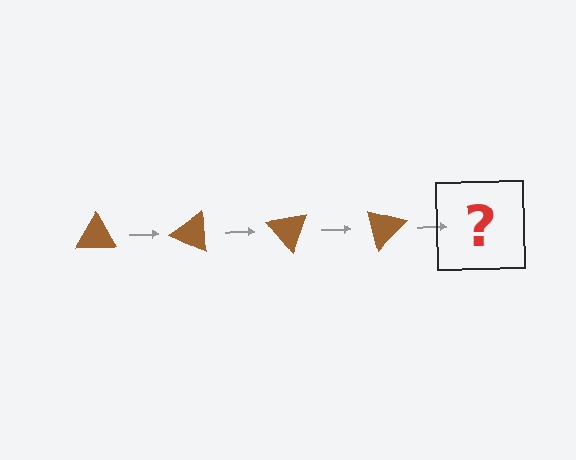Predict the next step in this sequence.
The next step is a brown triangle rotated 100 degrees.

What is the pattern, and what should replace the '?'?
The pattern is that the triangle rotates 25 degrees each step. The '?' should be a brown triangle rotated 100 degrees.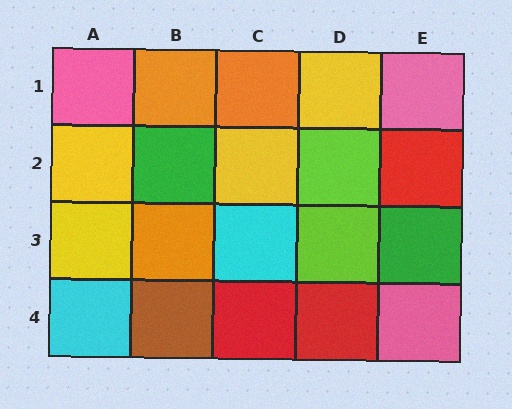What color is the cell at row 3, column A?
Yellow.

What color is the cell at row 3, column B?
Orange.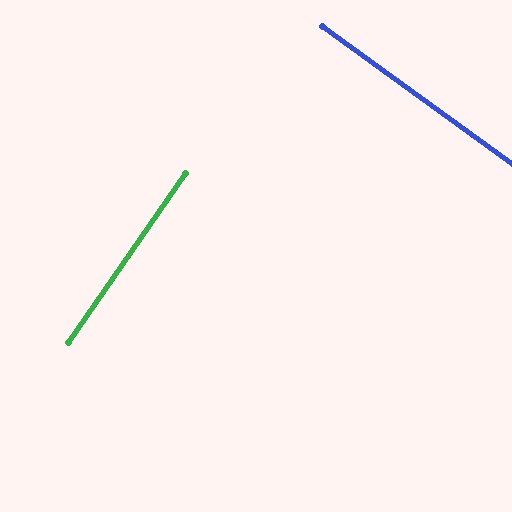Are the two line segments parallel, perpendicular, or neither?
Perpendicular — they meet at approximately 89°.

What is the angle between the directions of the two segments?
Approximately 89 degrees.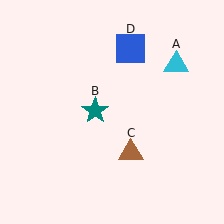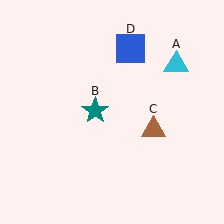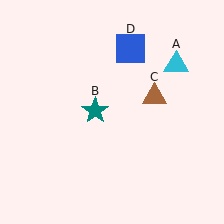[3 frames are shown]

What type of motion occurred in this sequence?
The brown triangle (object C) rotated counterclockwise around the center of the scene.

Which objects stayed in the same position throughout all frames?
Cyan triangle (object A) and teal star (object B) and blue square (object D) remained stationary.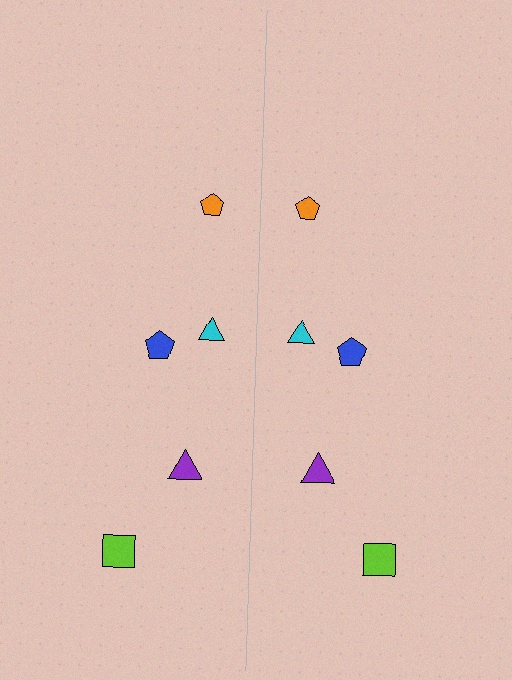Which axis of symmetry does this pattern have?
The pattern has a vertical axis of symmetry running through the center of the image.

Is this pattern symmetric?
Yes, this pattern has bilateral (reflection) symmetry.